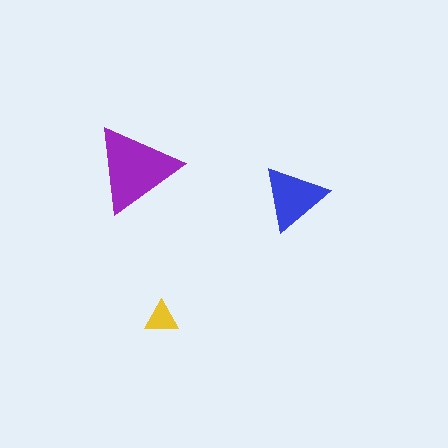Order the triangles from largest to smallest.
the purple one, the blue one, the yellow one.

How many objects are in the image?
There are 3 objects in the image.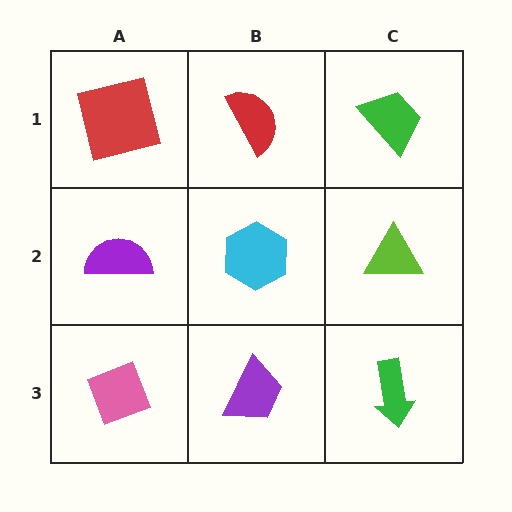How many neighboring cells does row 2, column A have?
3.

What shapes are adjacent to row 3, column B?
A cyan hexagon (row 2, column B), a pink diamond (row 3, column A), a green arrow (row 3, column C).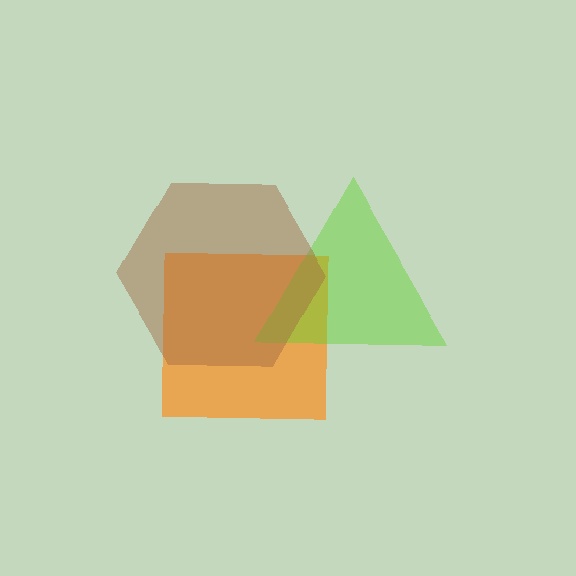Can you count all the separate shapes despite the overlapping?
Yes, there are 3 separate shapes.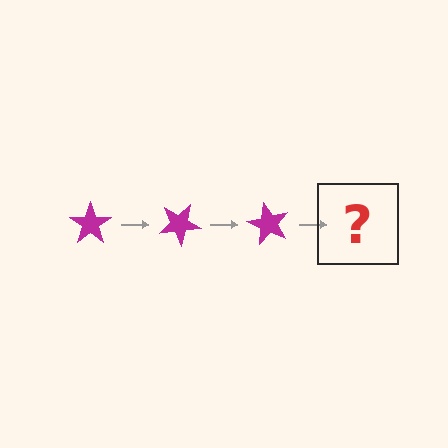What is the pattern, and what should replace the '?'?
The pattern is that the star rotates 30 degrees each step. The '?' should be a magenta star rotated 90 degrees.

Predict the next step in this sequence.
The next step is a magenta star rotated 90 degrees.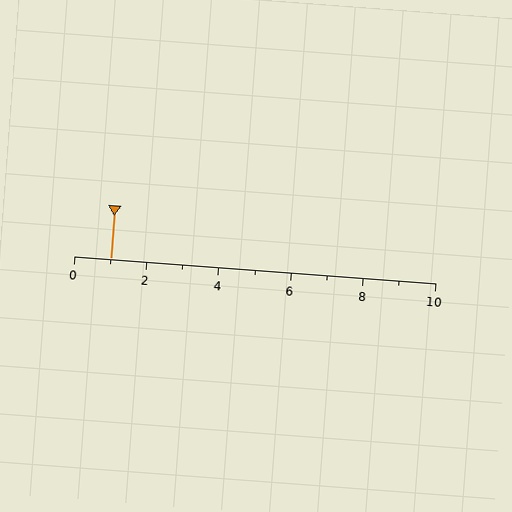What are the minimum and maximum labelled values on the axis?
The axis runs from 0 to 10.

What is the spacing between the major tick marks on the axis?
The major ticks are spaced 2 apart.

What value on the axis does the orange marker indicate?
The marker indicates approximately 1.